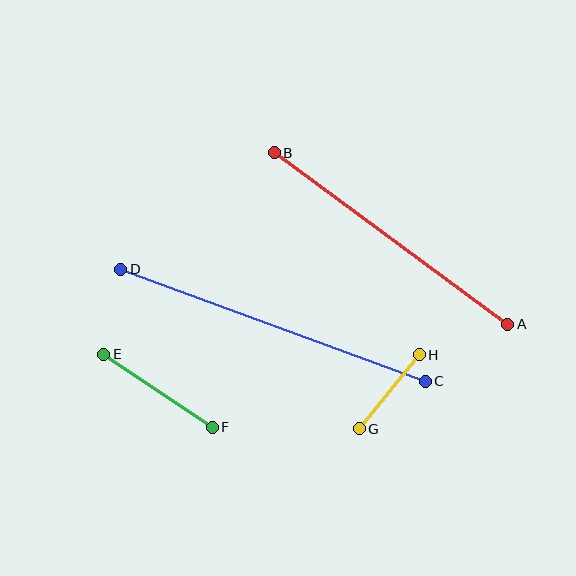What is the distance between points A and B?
The distance is approximately 290 pixels.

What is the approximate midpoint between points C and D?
The midpoint is at approximately (273, 325) pixels.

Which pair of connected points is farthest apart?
Points C and D are farthest apart.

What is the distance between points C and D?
The distance is approximately 325 pixels.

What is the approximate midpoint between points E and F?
The midpoint is at approximately (158, 391) pixels.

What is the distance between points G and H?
The distance is approximately 95 pixels.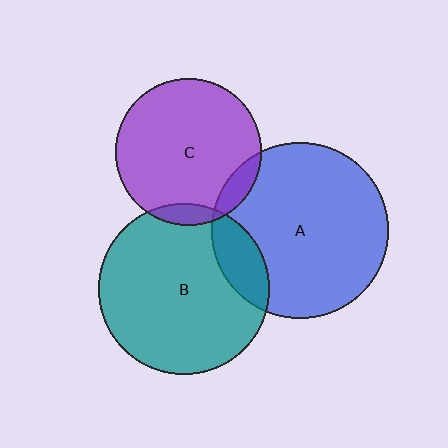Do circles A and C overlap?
Yes.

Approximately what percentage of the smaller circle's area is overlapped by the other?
Approximately 10%.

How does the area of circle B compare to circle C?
Approximately 1.4 times.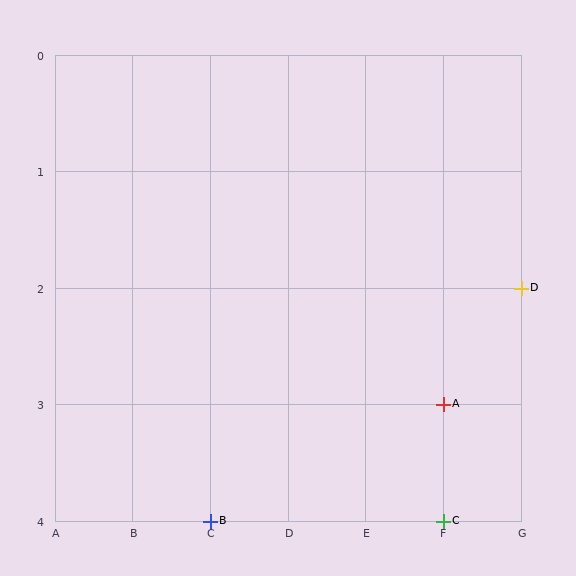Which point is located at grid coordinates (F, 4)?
Point C is at (F, 4).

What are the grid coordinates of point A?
Point A is at grid coordinates (F, 3).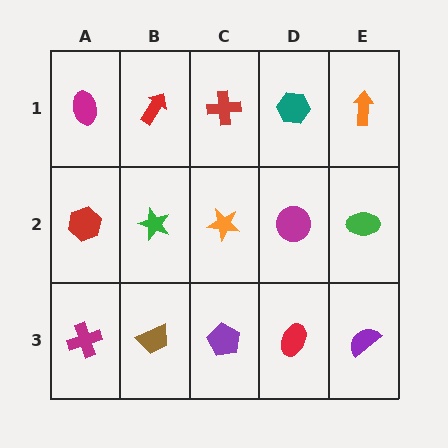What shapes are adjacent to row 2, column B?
A red arrow (row 1, column B), a brown trapezoid (row 3, column B), a red hexagon (row 2, column A), an orange star (row 2, column C).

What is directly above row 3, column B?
A green star.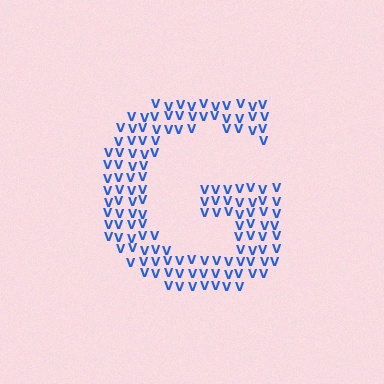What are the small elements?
The small elements are letter V's.